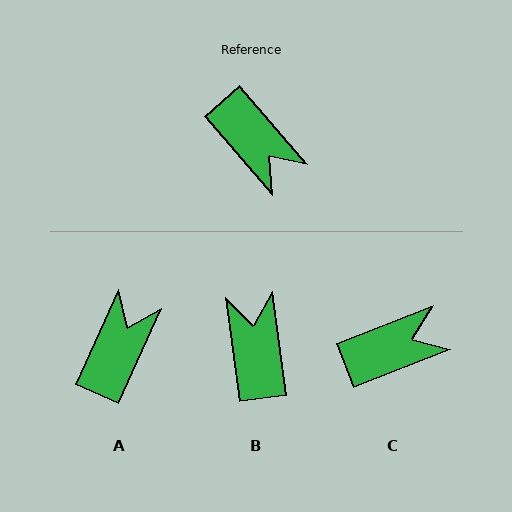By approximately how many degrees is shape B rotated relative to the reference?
Approximately 147 degrees counter-clockwise.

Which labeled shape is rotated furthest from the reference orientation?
B, about 147 degrees away.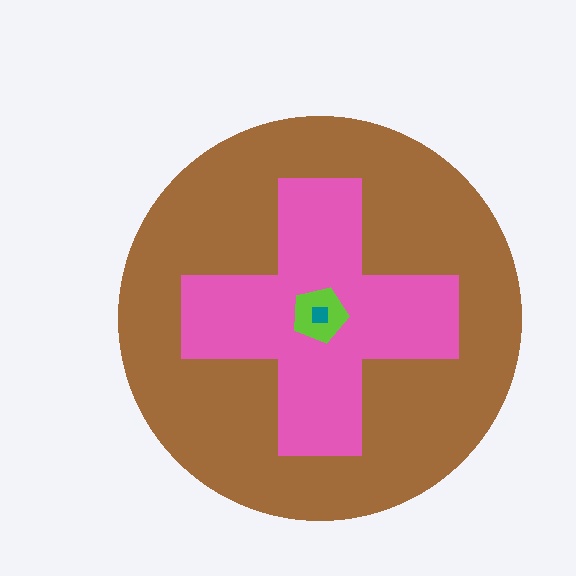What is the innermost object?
The teal square.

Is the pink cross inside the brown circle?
Yes.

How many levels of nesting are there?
4.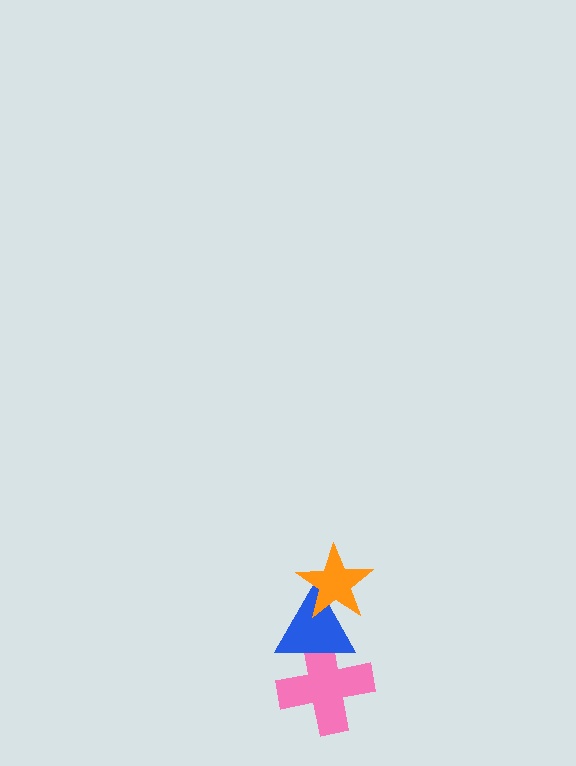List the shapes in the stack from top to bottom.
From top to bottom: the orange star, the blue triangle, the pink cross.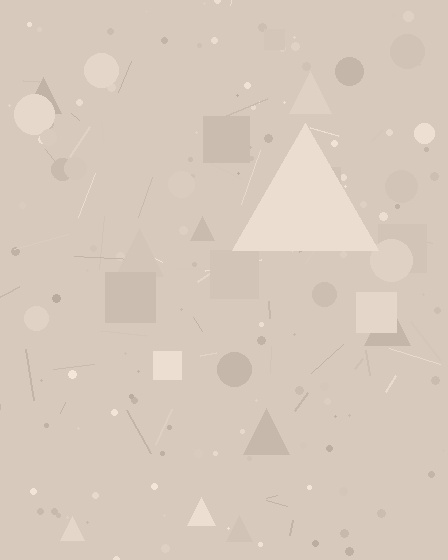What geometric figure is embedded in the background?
A triangle is embedded in the background.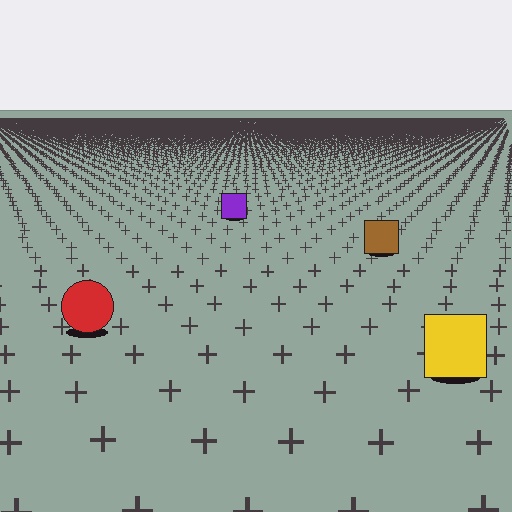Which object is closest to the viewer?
The yellow square is closest. The texture marks near it are larger and more spread out.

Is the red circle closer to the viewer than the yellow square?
No. The yellow square is closer — you can tell from the texture gradient: the ground texture is coarser near it.